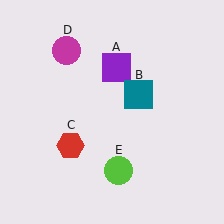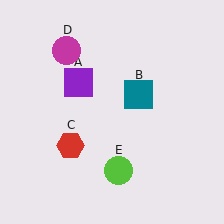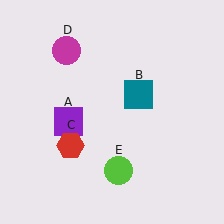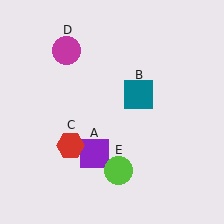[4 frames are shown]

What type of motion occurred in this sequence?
The purple square (object A) rotated counterclockwise around the center of the scene.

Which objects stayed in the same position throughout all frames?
Teal square (object B) and red hexagon (object C) and magenta circle (object D) and lime circle (object E) remained stationary.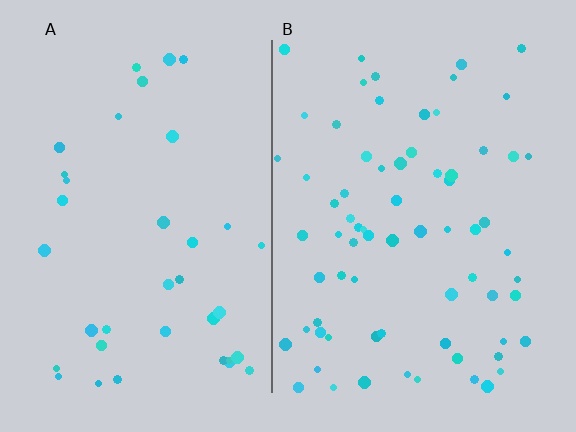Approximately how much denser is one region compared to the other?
Approximately 1.9× — region B over region A.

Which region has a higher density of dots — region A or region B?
B (the right).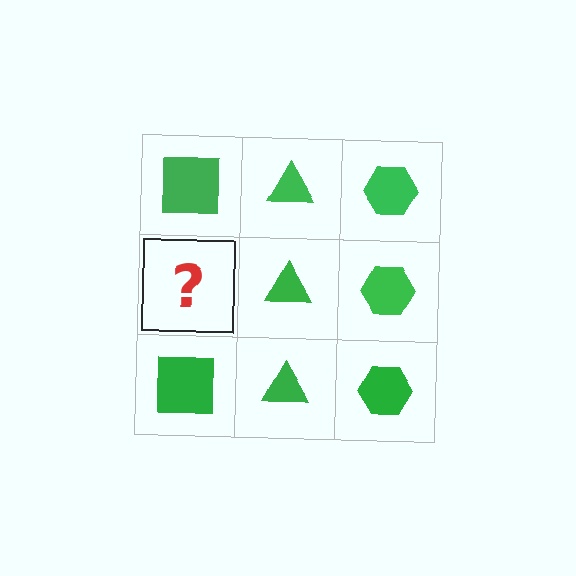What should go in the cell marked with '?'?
The missing cell should contain a green square.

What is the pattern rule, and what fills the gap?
The rule is that each column has a consistent shape. The gap should be filled with a green square.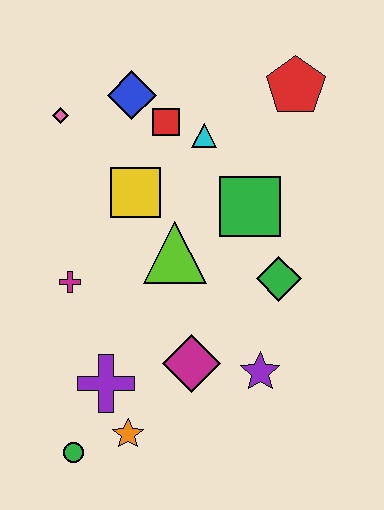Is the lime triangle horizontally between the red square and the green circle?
No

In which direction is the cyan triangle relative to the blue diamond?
The cyan triangle is to the right of the blue diamond.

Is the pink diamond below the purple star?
No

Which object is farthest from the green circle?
The red pentagon is farthest from the green circle.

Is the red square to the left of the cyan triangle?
Yes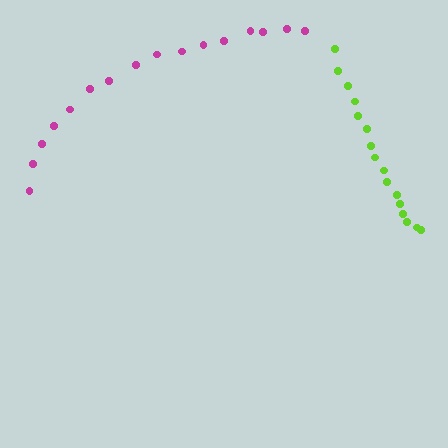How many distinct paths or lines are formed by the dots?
There are 2 distinct paths.